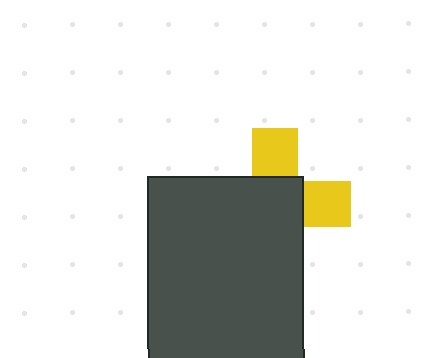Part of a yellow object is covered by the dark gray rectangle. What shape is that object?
It is a cross.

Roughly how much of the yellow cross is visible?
A small part of it is visible (roughly 37%).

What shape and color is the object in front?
The object in front is a dark gray rectangle.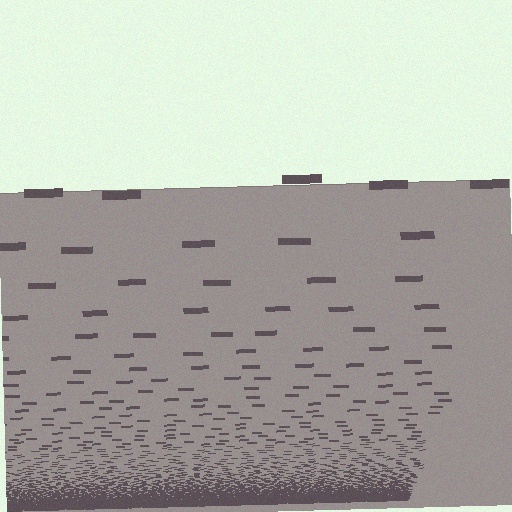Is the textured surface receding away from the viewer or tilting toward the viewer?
The surface appears to tilt toward the viewer. Texture elements get larger and sparser toward the top.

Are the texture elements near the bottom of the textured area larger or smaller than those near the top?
Smaller. The gradient is inverted — elements near the bottom are smaller and denser.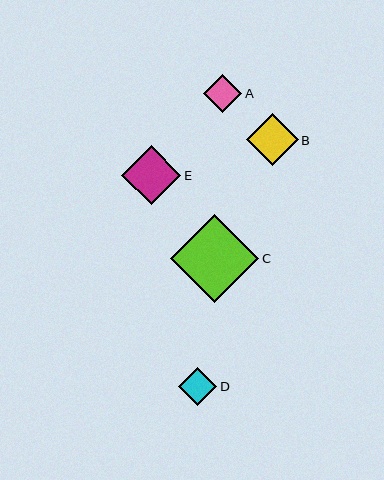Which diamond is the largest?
Diamond C is the largest with a size of approximately 88 pixels.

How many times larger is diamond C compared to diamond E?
Diamond C is approximately 1.5 times the size of diamond E.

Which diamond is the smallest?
Diamond A is the smallest with a size of approximately 39 pixels.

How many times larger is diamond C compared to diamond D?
Diamond C is approximately 2.3 times the size of diamond D.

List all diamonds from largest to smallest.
From largest to smallest: C, E, B, D, A.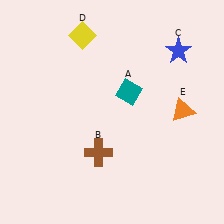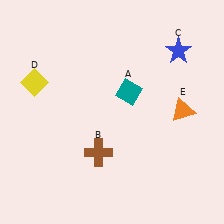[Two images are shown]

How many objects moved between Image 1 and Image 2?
1 object moved between the two images.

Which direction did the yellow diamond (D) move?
The yellow diamond (D) moved left.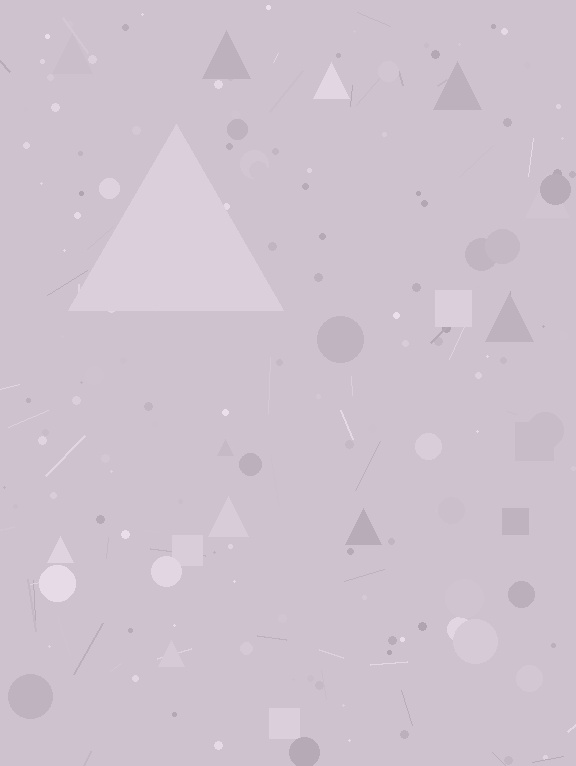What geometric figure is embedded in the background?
A triangle is embedded in the background.